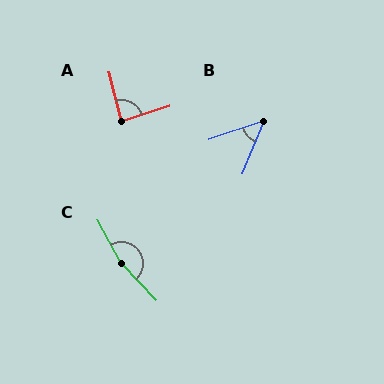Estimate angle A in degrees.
Approximately 87 degrees.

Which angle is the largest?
C, at approximately 166 degrees.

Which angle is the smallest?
B, at approximately 49 degrees.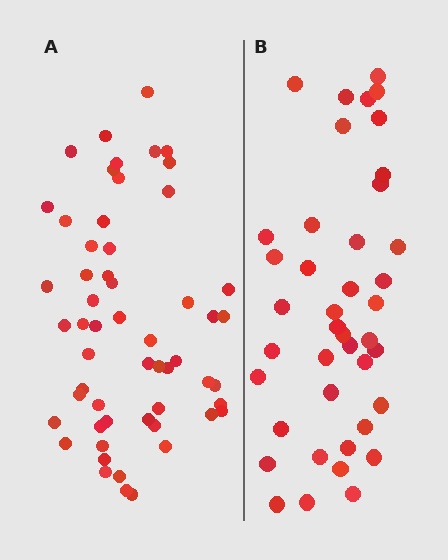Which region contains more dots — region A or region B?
Region A (the left region) has more dots.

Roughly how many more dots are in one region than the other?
Region A has approximately 15 more dots than region B.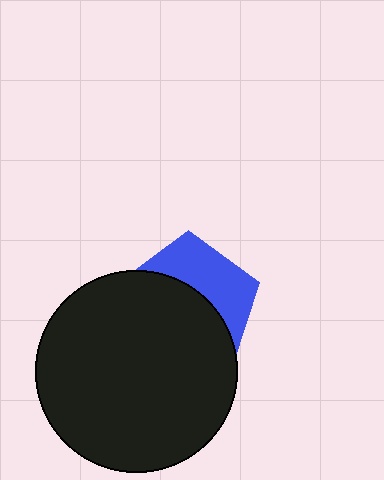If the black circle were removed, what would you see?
You would see the complete blue pentagon.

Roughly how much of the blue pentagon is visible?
A small part of it is visible (roughly 40%).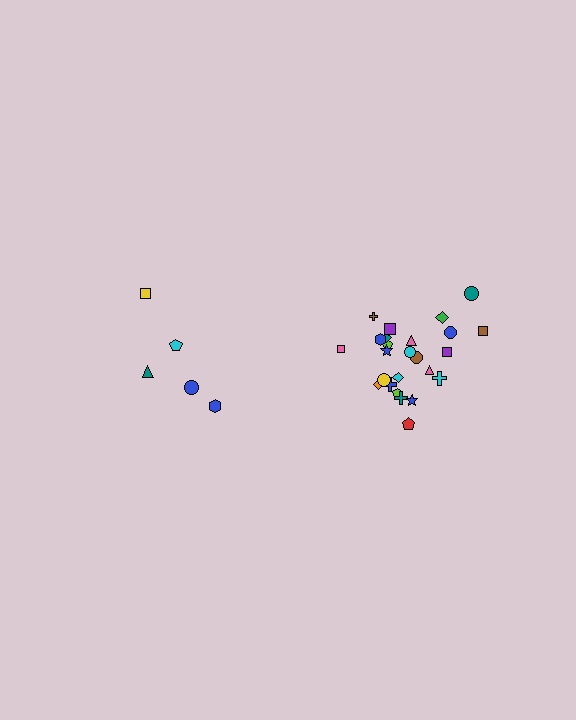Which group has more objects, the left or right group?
The right group.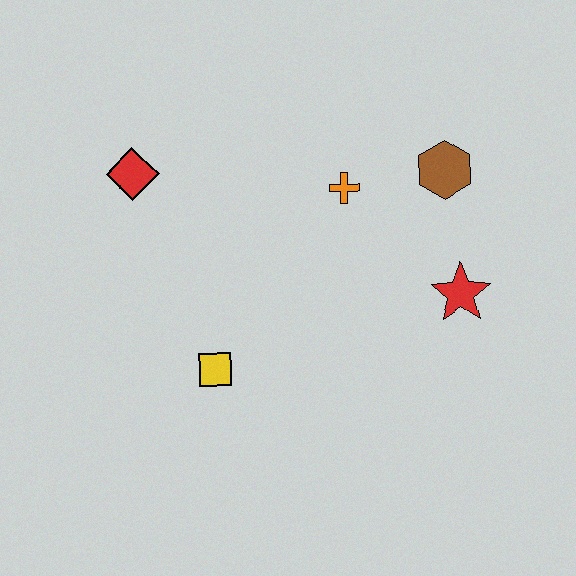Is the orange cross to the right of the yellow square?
Yes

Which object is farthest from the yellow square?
The brown hexagon is farthest from the yellow square.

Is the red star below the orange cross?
Yes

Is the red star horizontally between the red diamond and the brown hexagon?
No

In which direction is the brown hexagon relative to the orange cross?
The brown hexagon is to the right of the orange cross.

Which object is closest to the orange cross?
The brown hexagon is closest to the orange cross.